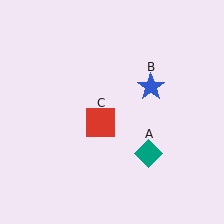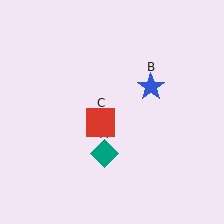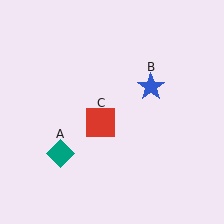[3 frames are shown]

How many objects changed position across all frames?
1 object changed position: teal diamond (object A).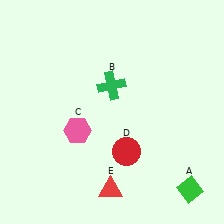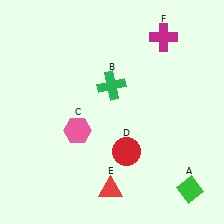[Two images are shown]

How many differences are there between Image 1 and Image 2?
There is 1 difference between the two images.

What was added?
A magenta cross (F) was added in Image 2.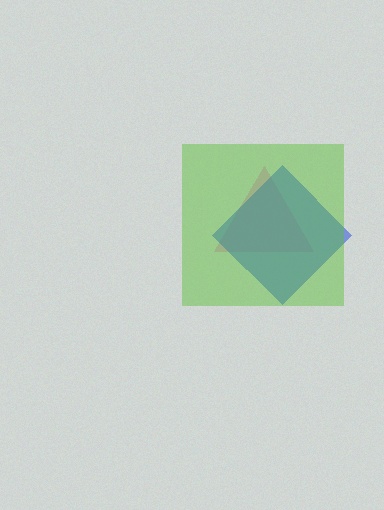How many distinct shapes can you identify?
There are 3 distinct shapes: a pink triangle, a blue diamond, a lime square.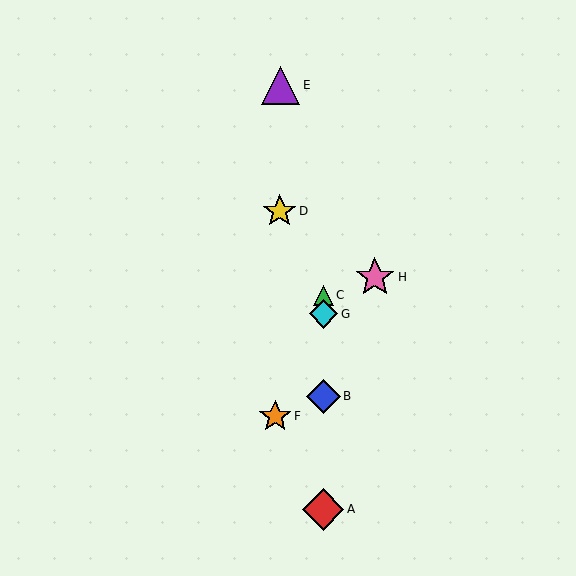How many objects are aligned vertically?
4 objects (A, B, C, G) are aligned vertically.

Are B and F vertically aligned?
No, B is at x≈323 and F is at x≈275.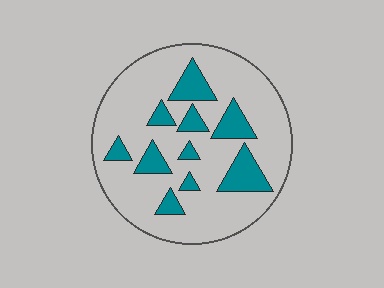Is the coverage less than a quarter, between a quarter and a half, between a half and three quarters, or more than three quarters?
Less than a quarter.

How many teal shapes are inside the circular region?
10.